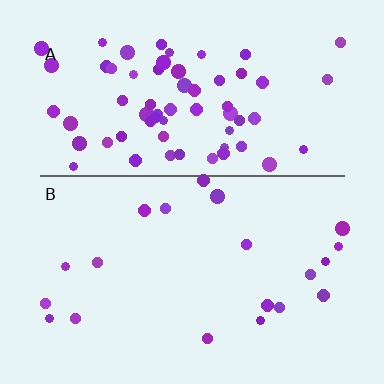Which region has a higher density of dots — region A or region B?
A (the top).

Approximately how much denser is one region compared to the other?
Approximately 3.4× — region A over region B.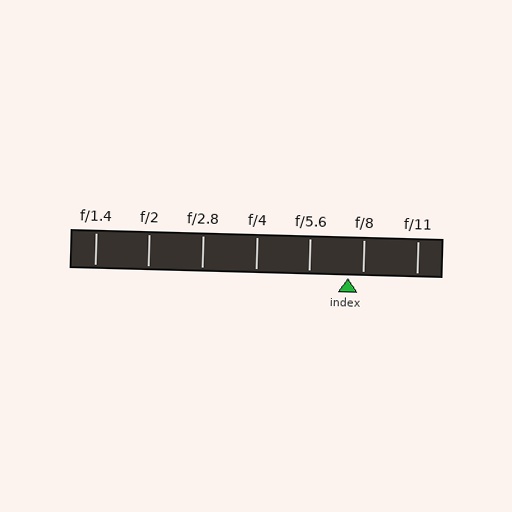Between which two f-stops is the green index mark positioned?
The index mark is between f/5.6 and f/8.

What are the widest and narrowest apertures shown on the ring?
The widest aperture shown is f/1.4 and the narrowest is f/11.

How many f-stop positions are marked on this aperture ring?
There are 7 f-stop positions marked.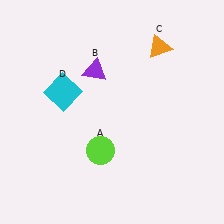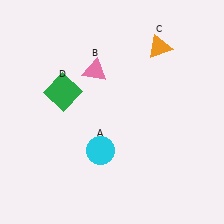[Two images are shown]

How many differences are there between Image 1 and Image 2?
There are 3 differences between the two images.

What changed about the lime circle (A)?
In Image 1, A is lime. In Image 2, it changed to cyan.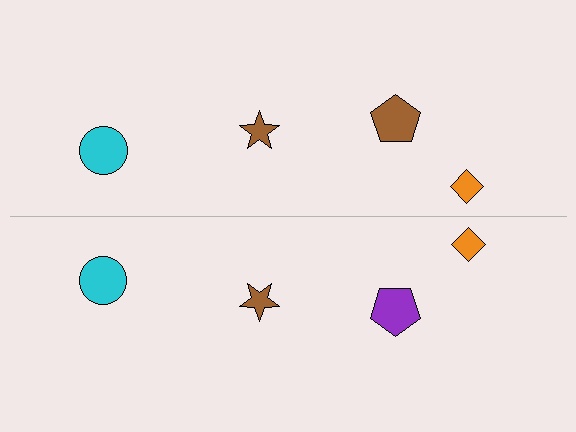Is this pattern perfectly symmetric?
No, the pattern is not perfectly symmetric. The purple pentagon on the bottom side breaks the symmetry — its mirror counterpart is brown.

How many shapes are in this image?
There are 8 shapes in this image.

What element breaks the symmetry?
The purple pentagon on the bottom side breaks the symmetry — its mirror counterpart is brown.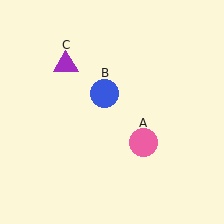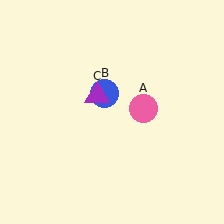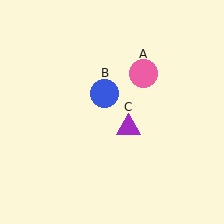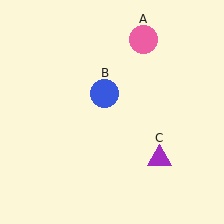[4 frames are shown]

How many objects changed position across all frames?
2 objects changed position: pink circle (object A), purple triangle (object C).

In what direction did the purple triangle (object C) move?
The purple triangle (object C) moved down and to the right.